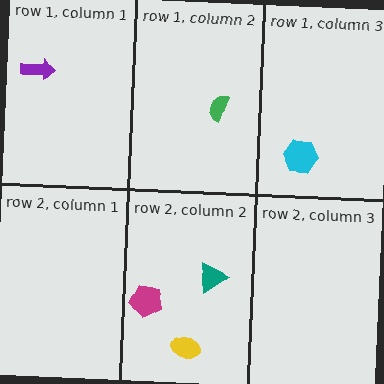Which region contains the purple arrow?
The row 1, column 1 region.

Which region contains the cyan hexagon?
The row 1, column 3 region.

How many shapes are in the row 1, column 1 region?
1.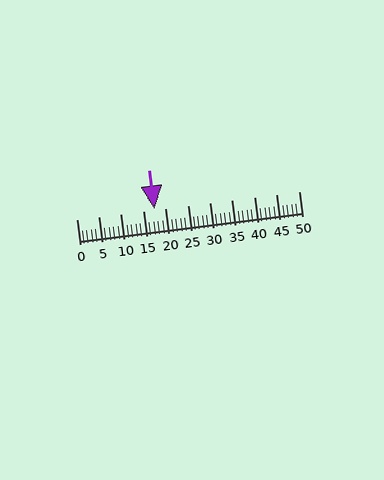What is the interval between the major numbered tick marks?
The major tick marks are spaced 5 units apart.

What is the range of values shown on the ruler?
The ruler shows values from 0 to 50.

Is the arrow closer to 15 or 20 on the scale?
The arrow is closer to 20.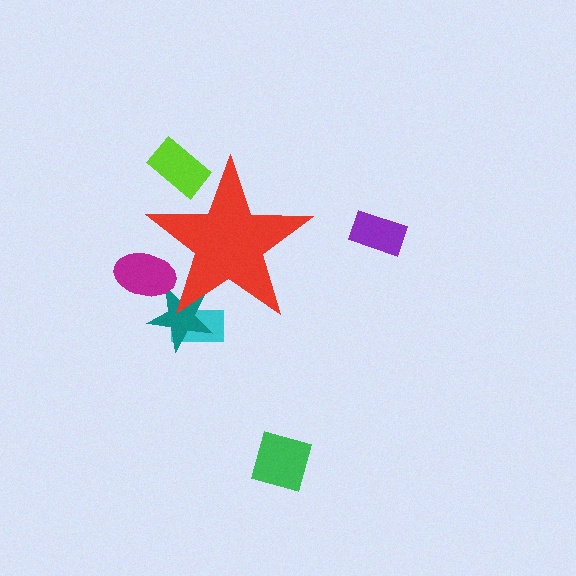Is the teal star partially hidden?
Yes, the teal star is partially hidden behind the red star.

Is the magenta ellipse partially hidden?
Yes, the magenta ellipse is partially hidden behind the red star.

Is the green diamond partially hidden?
No, the green diamond is fully visible.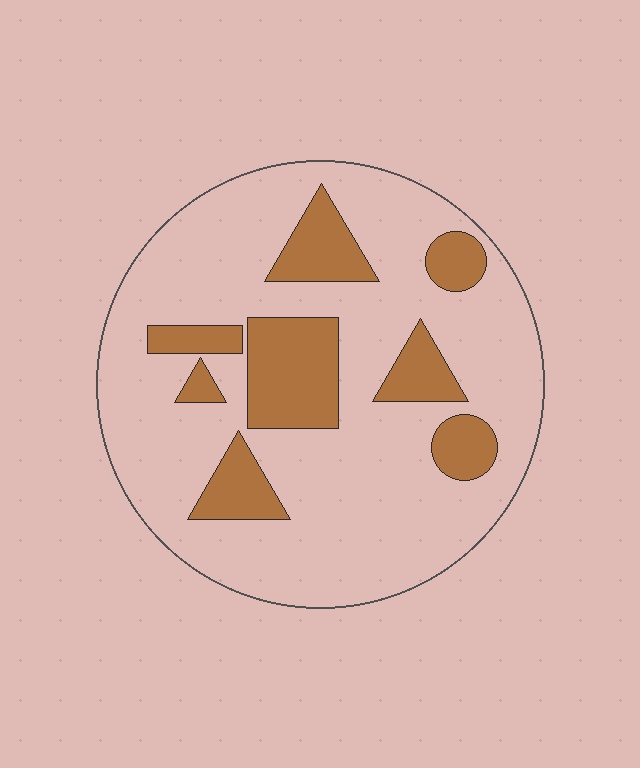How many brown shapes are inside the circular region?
8.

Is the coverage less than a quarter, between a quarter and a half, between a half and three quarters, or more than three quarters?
Less than a quarter.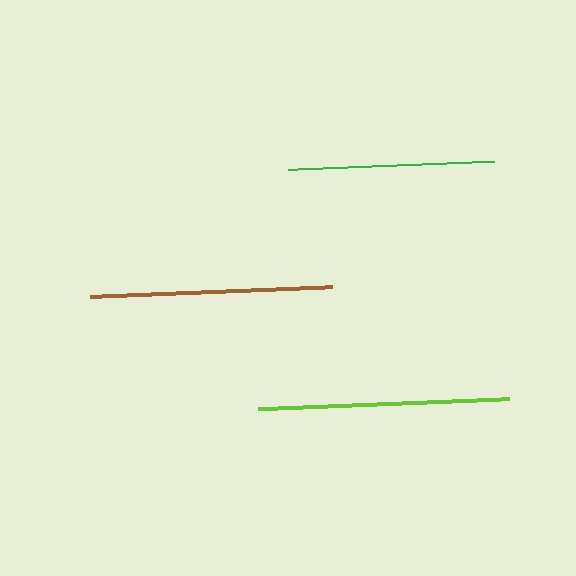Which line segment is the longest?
The lime line is the longest at approximately 251 pixels.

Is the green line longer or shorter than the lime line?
The lime line is longer than the green line.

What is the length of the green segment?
The green segment is approximately 207 pixels long.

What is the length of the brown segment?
The brown segment is approximately 241 pixels long.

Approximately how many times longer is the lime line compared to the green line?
The lime line is approximately 1.2 times the length of the green line.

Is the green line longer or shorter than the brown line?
The brown line is longer than the green line.